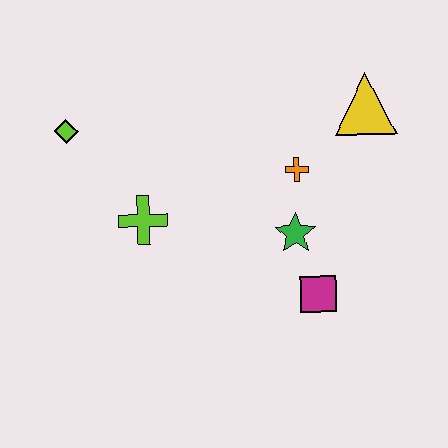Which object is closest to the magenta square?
The green star is closest to the magenta square.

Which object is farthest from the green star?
The lime diamond is farthest from the green star.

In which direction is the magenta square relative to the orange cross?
The magenta square is below the orange cross.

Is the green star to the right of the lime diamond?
Yes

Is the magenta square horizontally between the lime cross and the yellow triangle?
Yes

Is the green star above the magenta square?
Yes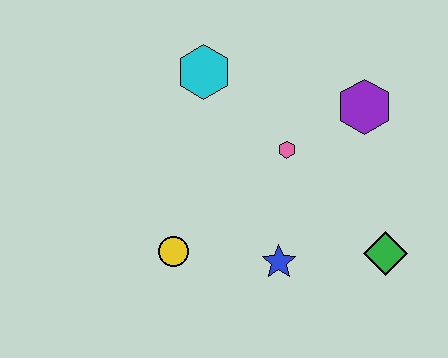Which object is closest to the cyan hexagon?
The pink hexagon is closest to the cyan hexagon.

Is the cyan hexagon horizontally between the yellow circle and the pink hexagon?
Yes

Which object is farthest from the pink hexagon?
The yellow circle is farthest from the pink hexagon.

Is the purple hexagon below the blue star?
No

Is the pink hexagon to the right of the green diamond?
No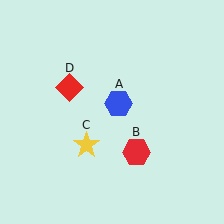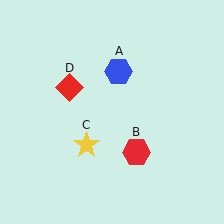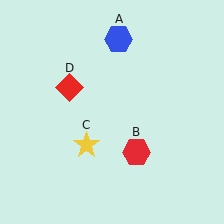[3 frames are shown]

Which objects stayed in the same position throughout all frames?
Red hexagon (object B) and yellow star (object C) and red diamond (object D) remained stationary.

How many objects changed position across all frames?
1 object changed position: blue hexagon (object A).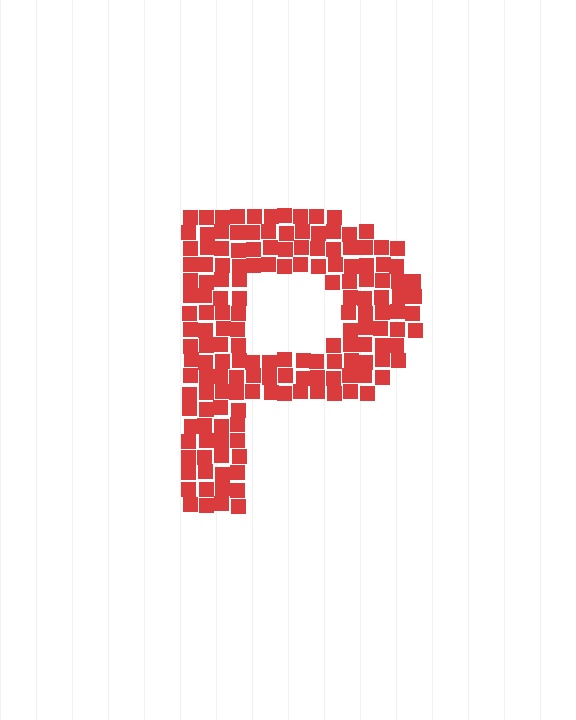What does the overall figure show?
The overall figure shows the letter P.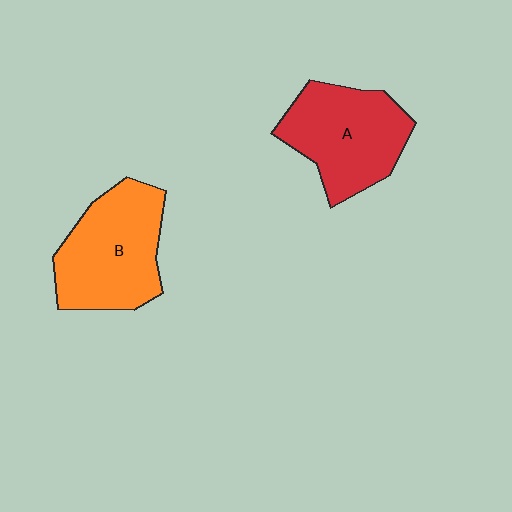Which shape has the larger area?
Shape B (orange).